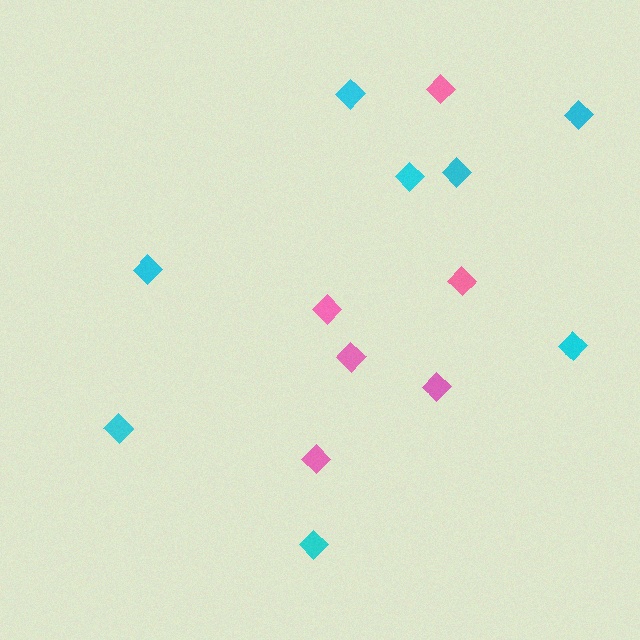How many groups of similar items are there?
There are 2 groups: one group of cyan diamonds (8) and one group of pink diamonds (6).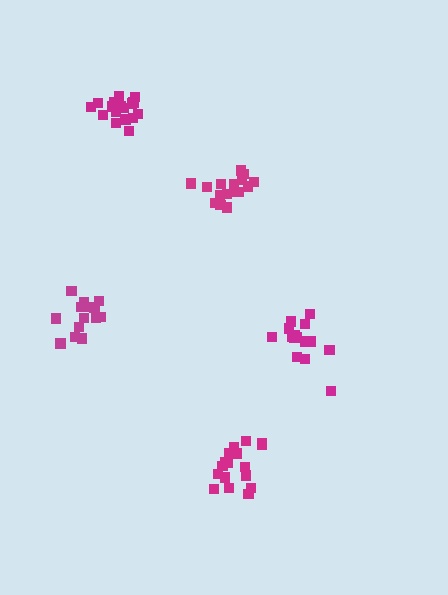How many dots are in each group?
Group 1: 18 dots, Group 2: 17 dots, Group 3: 15 dots, Group 4: 17 dots, Group 5: 15 dots (82 total).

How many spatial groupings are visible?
There are 5 spatial groupings.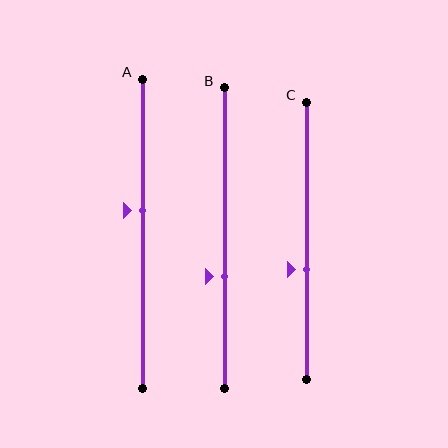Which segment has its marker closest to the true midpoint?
Segment A has its marker closest to the true midpoint.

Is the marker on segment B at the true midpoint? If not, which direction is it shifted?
No, the marker on segment B is shifted downward by about 13% of the segment length.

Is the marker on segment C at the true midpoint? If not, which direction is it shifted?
No, the marker on segment C is shifted downward by about 10% of the segment length.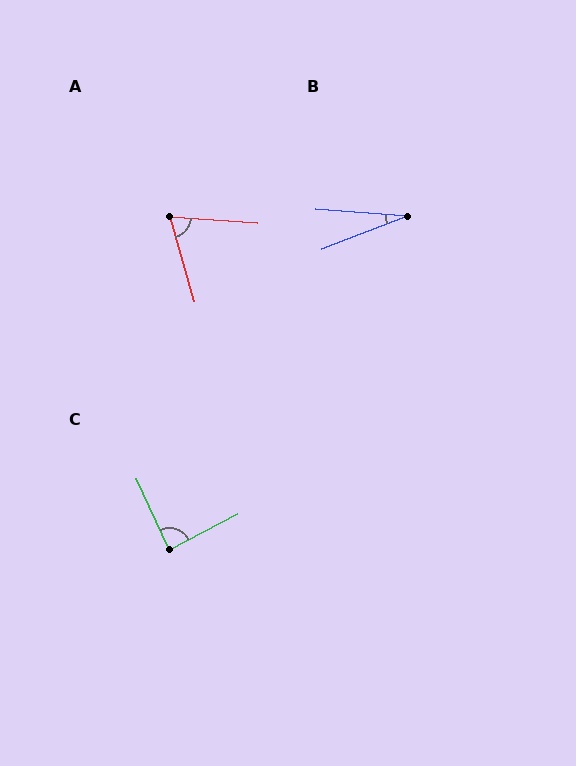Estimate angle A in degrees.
Approximately 70 degrees.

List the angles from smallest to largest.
B (26°), A (70°), C (87°).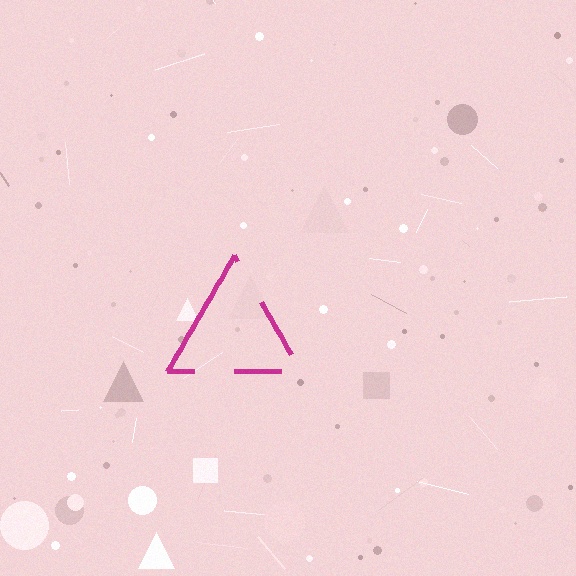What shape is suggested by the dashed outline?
The dashed outline suggests a triangle.